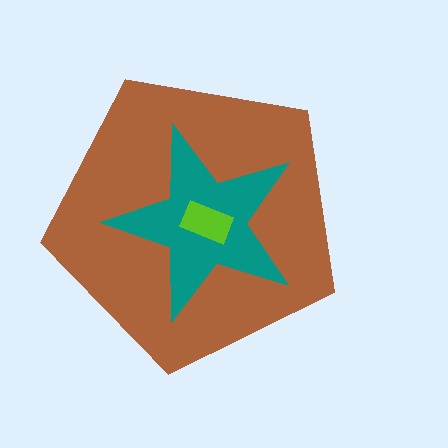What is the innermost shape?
The lime rectangle.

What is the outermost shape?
The brown pentagon.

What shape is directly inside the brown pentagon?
The teal star.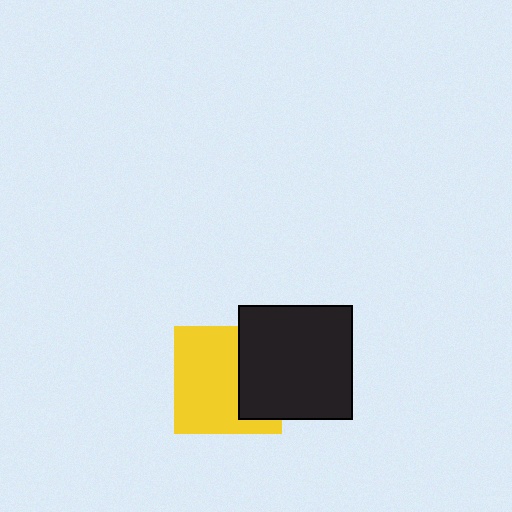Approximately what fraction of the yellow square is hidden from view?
Roughly 35% of the yellow square is hidden behind the black square.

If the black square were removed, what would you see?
You would see the complete yellow square.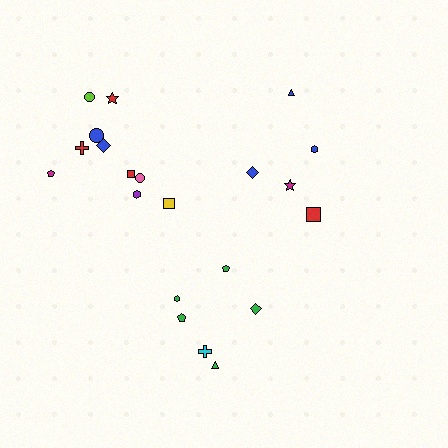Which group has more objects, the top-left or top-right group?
The top-left group.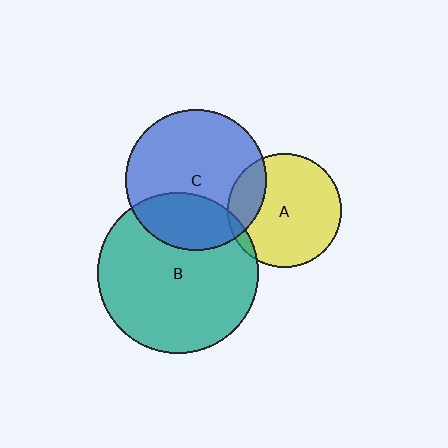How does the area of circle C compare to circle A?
Approximately 1.5 times.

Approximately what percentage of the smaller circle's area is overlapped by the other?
Approximately 5%.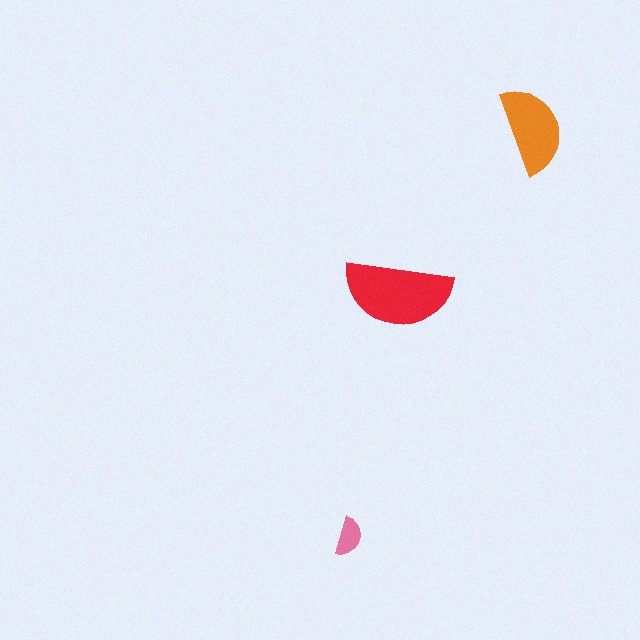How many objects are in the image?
There are 3 objects in the image.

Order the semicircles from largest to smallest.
the red one, the orange one, the pink one.